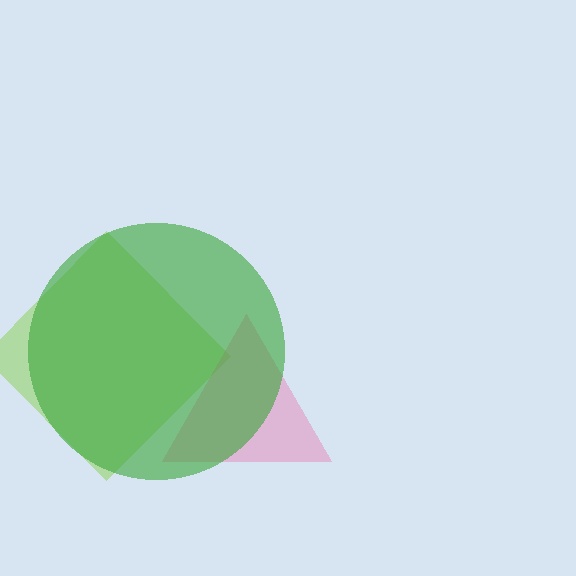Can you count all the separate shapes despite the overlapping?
Yes, there are 3 separate shapes.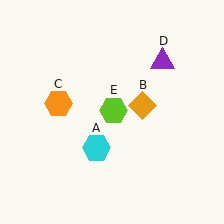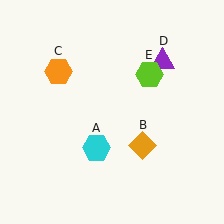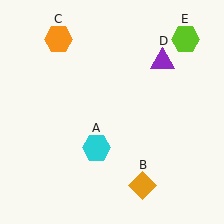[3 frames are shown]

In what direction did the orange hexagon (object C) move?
The orange hexagon (object C) moved up.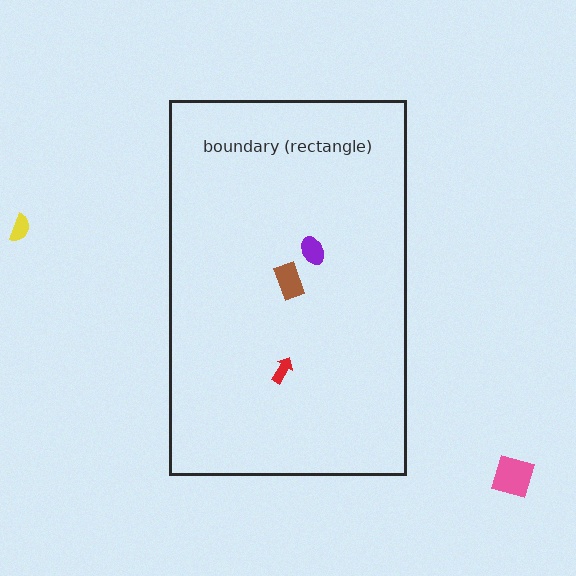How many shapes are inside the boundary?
3 inside, 2 outside.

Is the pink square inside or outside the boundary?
Outside.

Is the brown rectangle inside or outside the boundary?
Inside.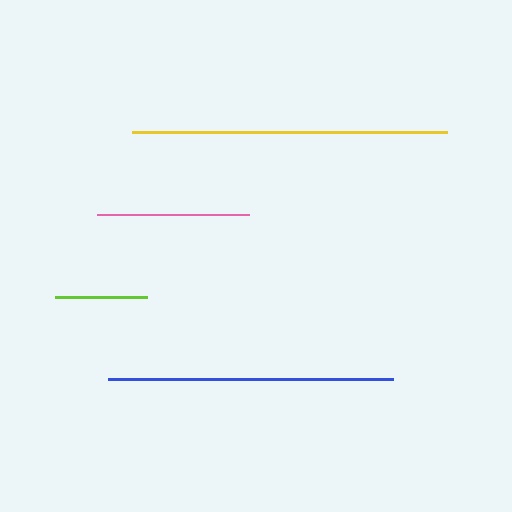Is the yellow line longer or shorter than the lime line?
The yellow line is longer than the lime line.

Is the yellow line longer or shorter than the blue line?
The yellow line is longer than the blue line.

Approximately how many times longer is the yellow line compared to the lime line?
The yellow line is approximately 3.4 times the length of the lime line.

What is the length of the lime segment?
The lime segment is approximately 92 pixels long.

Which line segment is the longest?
The yellow line is the longest at approximately 315 pixels.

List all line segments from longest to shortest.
From longest to shortest: yellow, blue, pink, lime.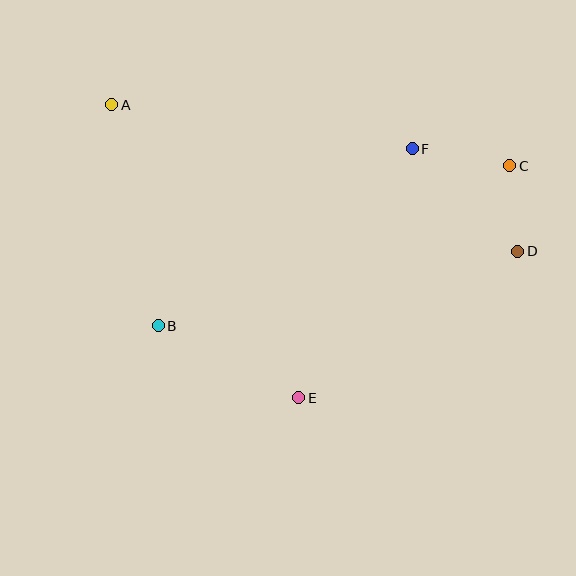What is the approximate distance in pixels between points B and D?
The distance between B and D is approximately 367 pixels.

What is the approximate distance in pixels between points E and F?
The distance between E and F is approximately 274 pixels.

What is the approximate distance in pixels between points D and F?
The distance between D and F is approximately 147 pixels.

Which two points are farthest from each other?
Points A and D are farthest from each other.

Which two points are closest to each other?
Points C and D are closest to each other.